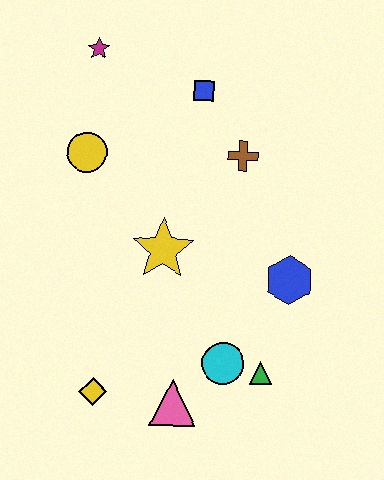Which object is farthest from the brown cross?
The yellow diamond is farthest from the brown cross.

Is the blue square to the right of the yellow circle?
Yes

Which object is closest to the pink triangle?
The cyan circle is closest to the pink triangle.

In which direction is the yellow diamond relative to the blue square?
The yellow diamond is below the blue square.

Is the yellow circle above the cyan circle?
Yes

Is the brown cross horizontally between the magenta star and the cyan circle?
No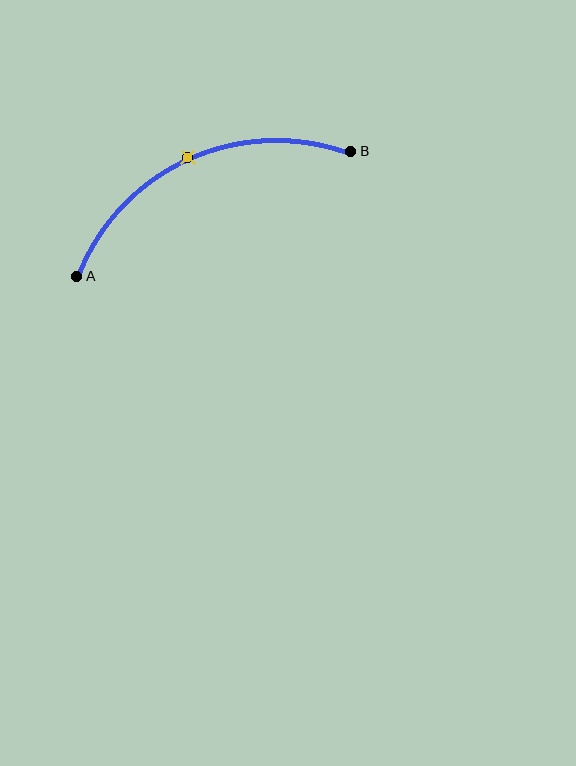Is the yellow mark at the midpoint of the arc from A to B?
Yes. The yellow mark lies on the arc at equal arc-length from both A and B — it is the arc midpoint.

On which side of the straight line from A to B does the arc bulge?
The arc bulges above the straight line connecting A and B.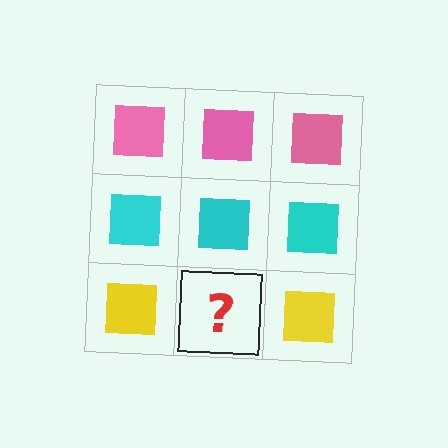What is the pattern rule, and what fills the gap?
The rule is that each row has a consistent color. The gap should be filled with a yellow square.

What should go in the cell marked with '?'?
The missing cell should contain a yellow square.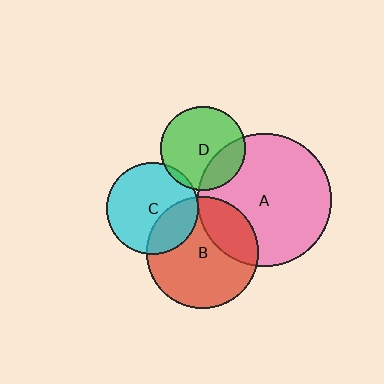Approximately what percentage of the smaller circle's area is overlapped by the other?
Approximately 5%.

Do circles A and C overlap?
Yes.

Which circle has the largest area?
Circle A (pink).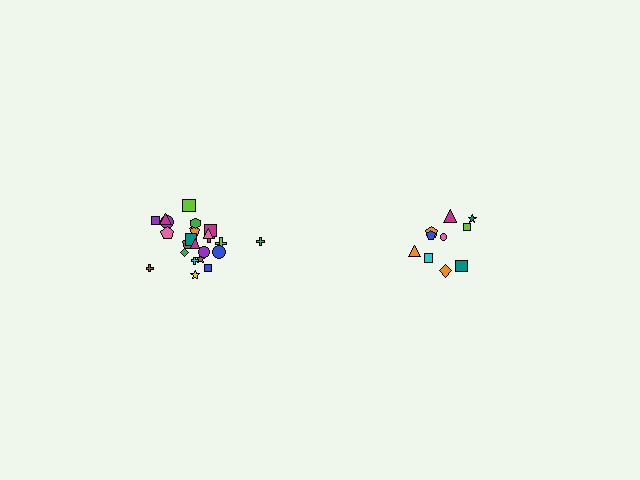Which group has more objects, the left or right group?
The left group.